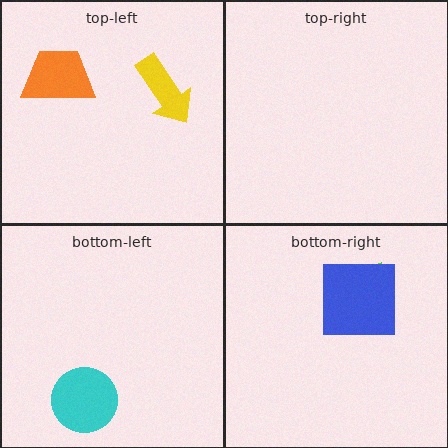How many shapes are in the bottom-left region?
1.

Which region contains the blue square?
The bottom-right region.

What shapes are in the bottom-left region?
The cyan circle.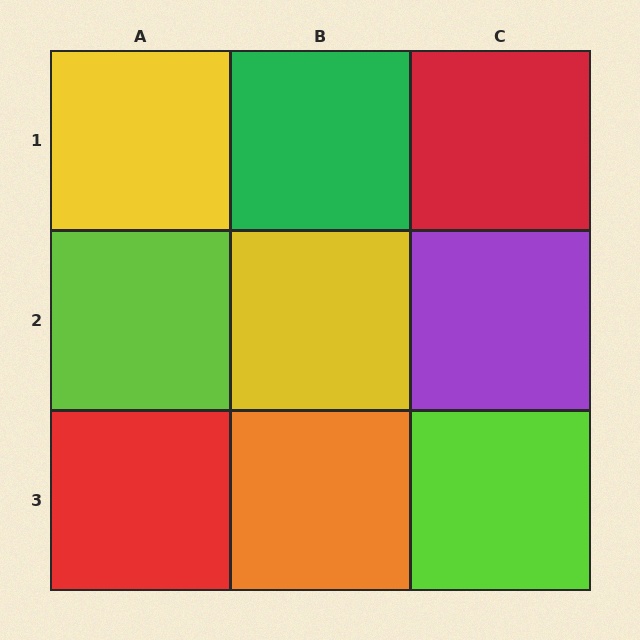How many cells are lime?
2 cells are lime.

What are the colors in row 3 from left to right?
Red, orange, lime.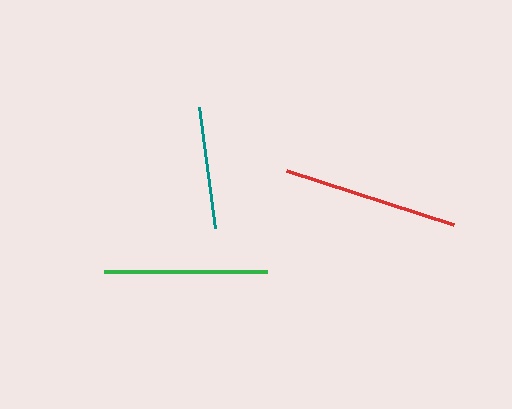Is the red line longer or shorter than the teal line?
The red line is longer than the teal line.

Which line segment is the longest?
The red line is the longest at approximately 175 pixels.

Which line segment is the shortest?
The teal line is the shortest at approximately 122 pixels.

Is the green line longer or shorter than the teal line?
The green line is longer than the teal line.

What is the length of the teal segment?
The teal segment is approximately 122 pixels long.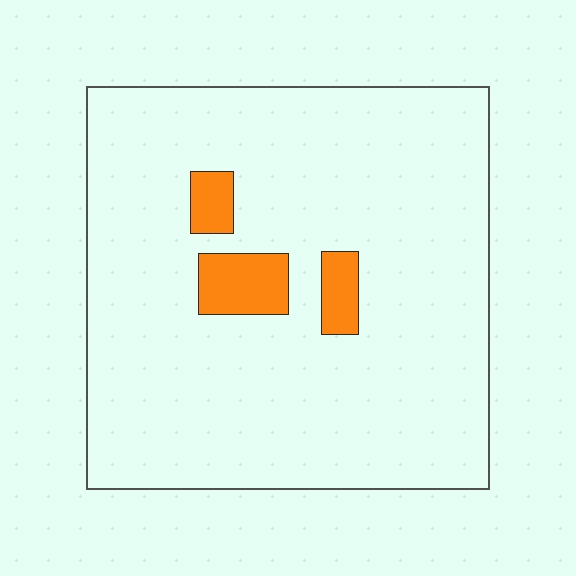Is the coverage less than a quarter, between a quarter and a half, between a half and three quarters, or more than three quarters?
Less than a quarter.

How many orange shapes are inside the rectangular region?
3.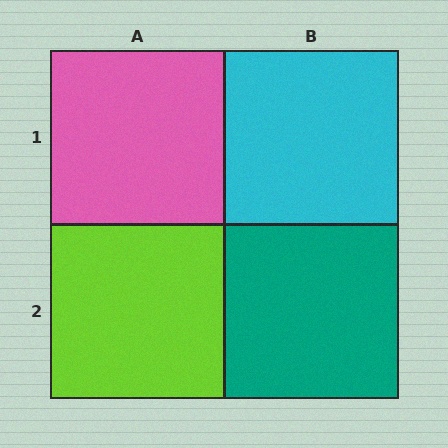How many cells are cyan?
1 cell is cyan.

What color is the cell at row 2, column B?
Teal.